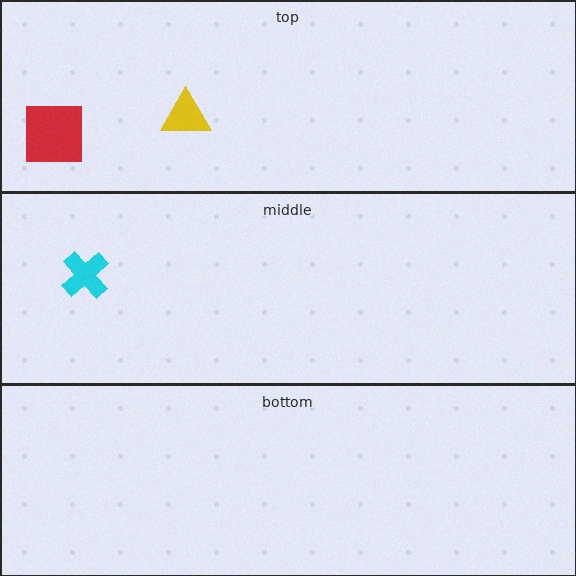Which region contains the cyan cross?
The middle region.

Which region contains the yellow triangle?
The top region.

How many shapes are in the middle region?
1.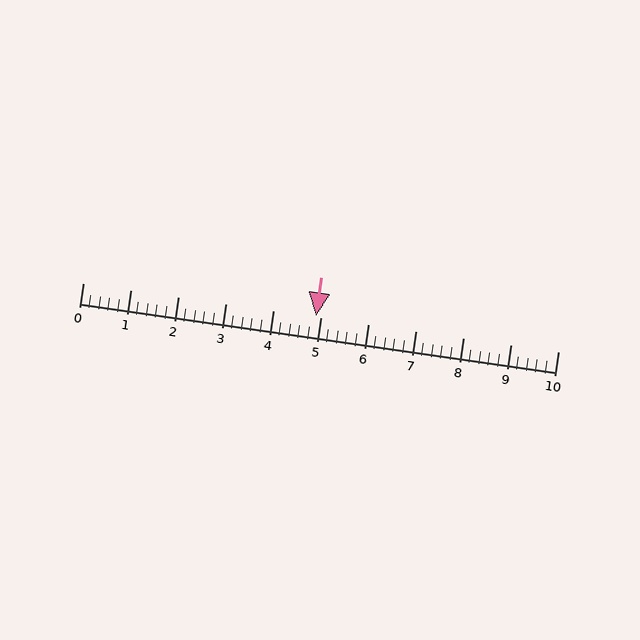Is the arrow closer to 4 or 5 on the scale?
The arrow is closer to 5.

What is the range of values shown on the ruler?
The ruler shows values from 0 to 10.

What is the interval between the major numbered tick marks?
The major tick marks are spaced 1 units apart.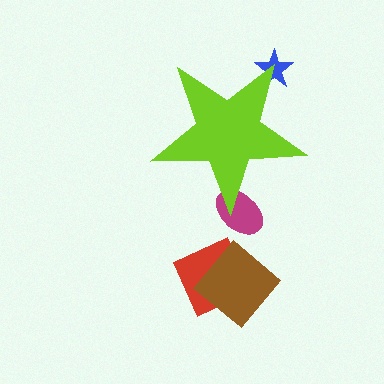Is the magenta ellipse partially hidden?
Yes, the magenta ellipse is partially hidden behind the lime star.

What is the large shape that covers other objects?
A lime star.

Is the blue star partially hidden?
Yes, the blue star is partially hidden behind the lime star.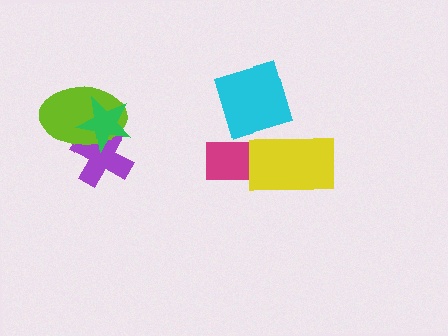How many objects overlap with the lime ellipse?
2 objects overlap with the lime ellipse.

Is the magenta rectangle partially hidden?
Yes, it is partially covered by another shape.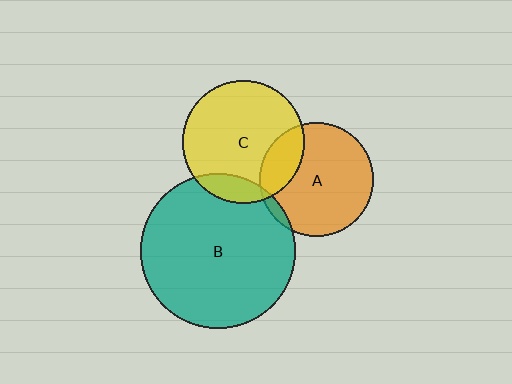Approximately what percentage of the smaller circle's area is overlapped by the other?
Approximately 5%.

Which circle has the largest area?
Circle B (teal).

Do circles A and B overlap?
Yes.